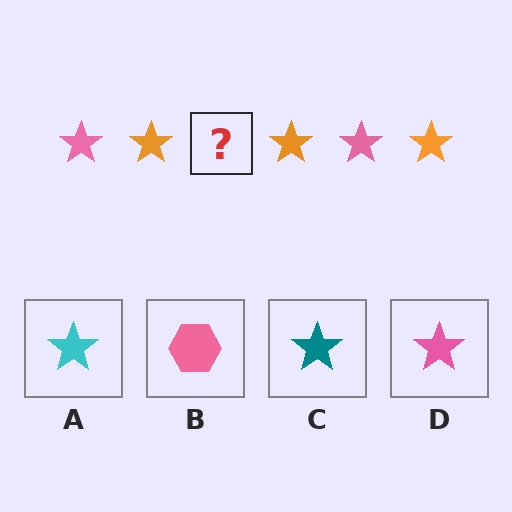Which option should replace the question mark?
Option D.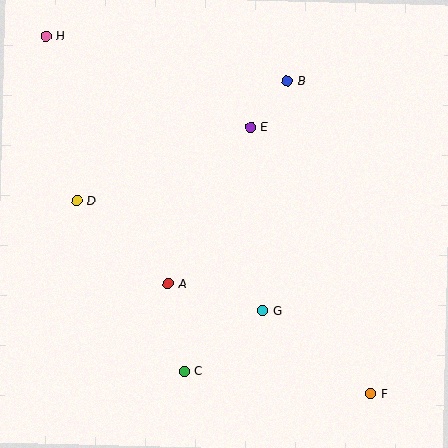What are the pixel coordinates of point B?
Point B is at (287, 81).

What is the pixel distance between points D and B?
The distance between D and B is 242 pixels.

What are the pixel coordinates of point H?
Point H is at (46, 36).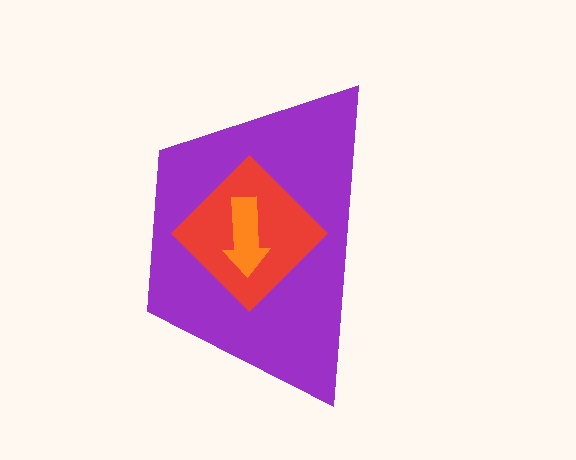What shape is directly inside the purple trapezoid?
The red diamond.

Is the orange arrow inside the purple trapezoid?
Yes.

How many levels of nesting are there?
3.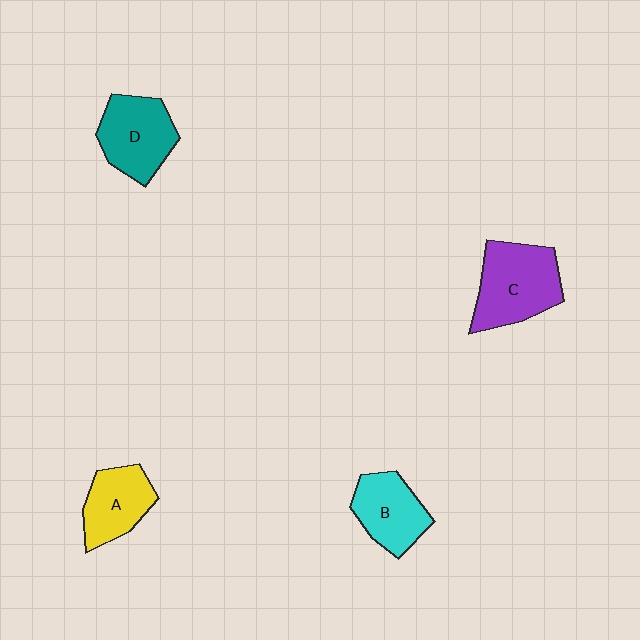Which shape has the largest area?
Shape C (purple).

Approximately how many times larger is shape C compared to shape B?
Approximately 1.4 times.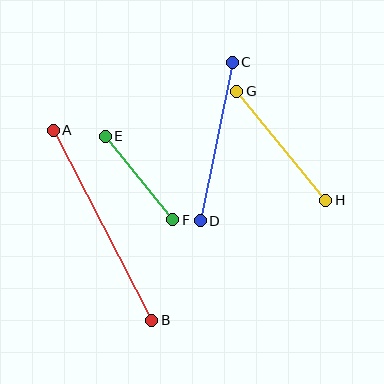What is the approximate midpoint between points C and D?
The midpoint is at approximately (216, 141) pixels.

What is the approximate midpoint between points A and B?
The midpoint is at approximately (102, 225) pixels.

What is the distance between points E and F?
The distance is approximately 107 pixels.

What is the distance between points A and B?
The distance is approximately 214 pixels.